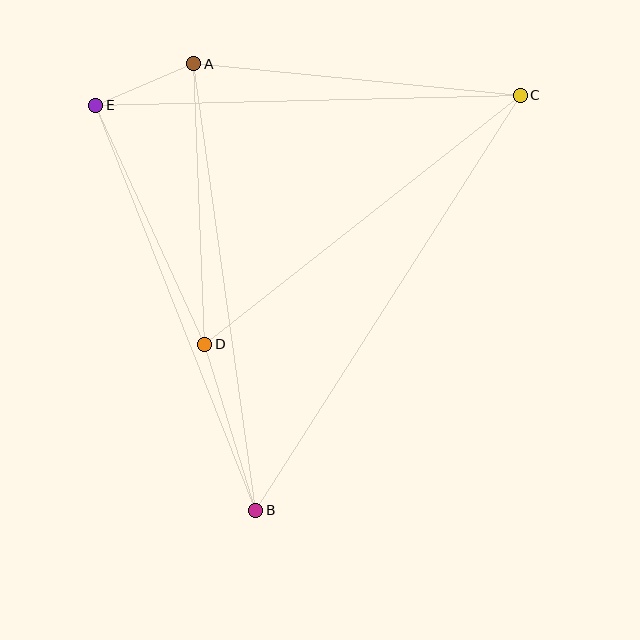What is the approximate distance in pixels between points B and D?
The distance between B and D is approximately 173 pixels.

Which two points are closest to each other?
Points A and E are closest to each other.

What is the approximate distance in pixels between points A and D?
The distance between A and D is approximately 281 pixels.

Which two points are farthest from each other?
Points B and C are farthest from each other.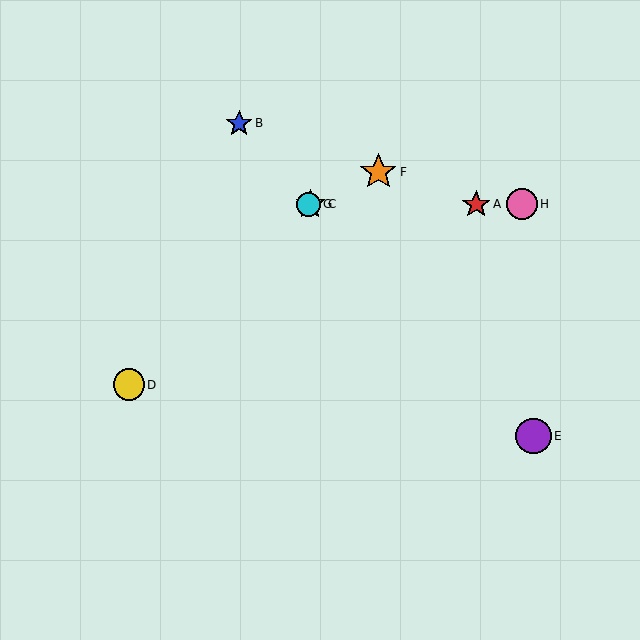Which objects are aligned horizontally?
Objects A, C, G, H are aligned horizontally.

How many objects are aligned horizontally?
4 objects (A, C, G, H) are aligned horizontally.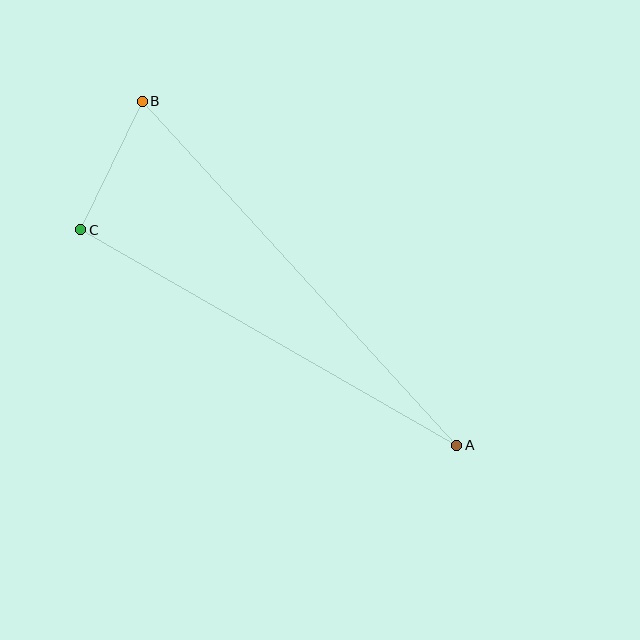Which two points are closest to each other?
Points B and C are closest to each other.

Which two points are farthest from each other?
Points A and B are farthest from each other.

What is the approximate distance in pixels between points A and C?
The distance between A and C is approximately 433 pixels.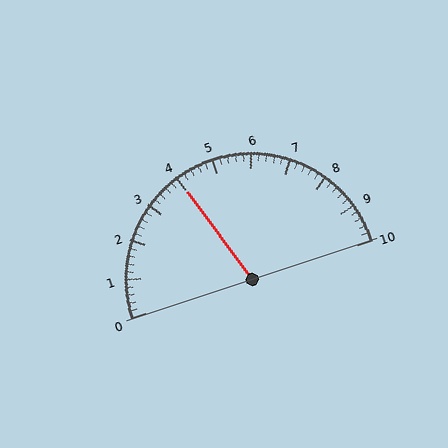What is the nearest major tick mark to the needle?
The nearest major tick mark is 4.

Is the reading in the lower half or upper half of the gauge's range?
The reading is in the lower half of the range (0 to 10).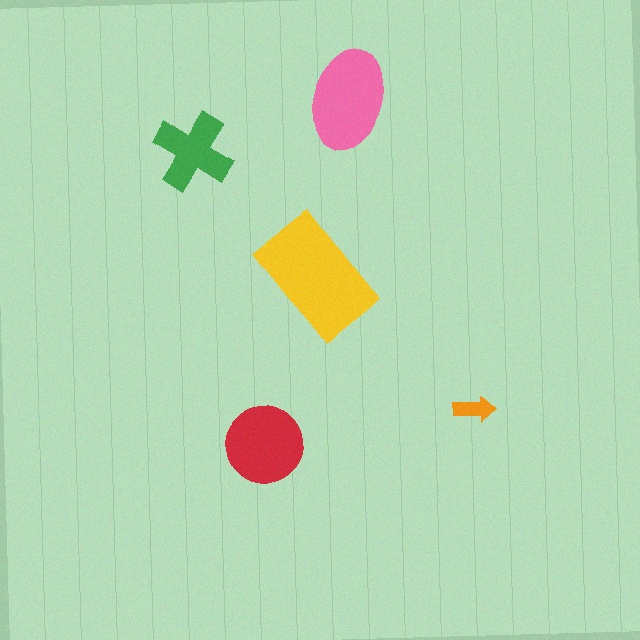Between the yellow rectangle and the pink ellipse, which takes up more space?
The yellow rectangle.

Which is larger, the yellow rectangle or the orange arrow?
The yellow rectangle.